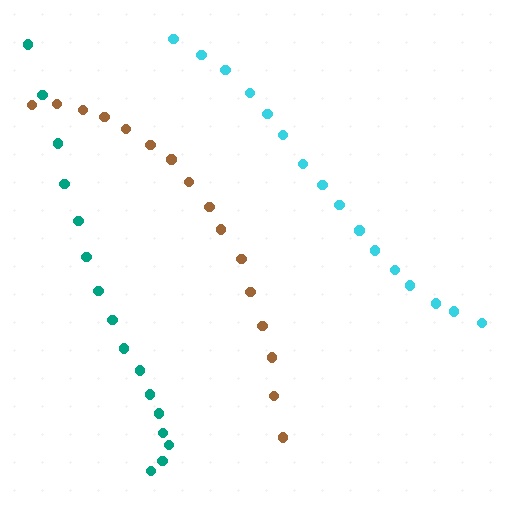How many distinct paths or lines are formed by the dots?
There are 3 distinct paths.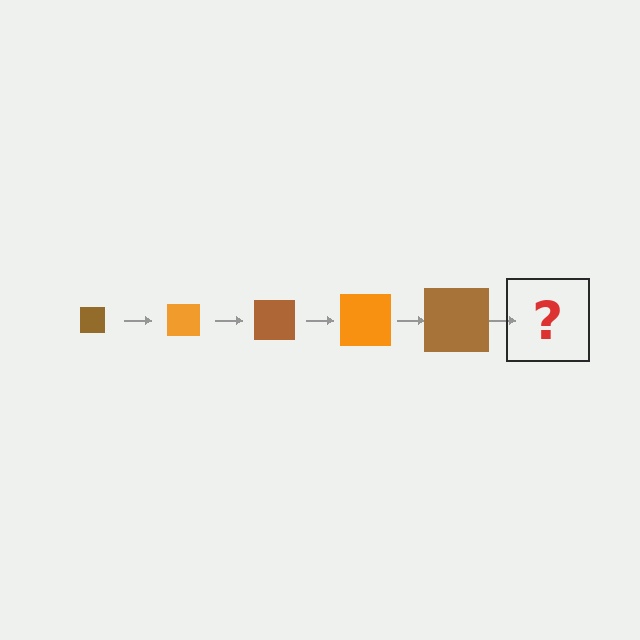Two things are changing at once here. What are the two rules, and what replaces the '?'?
The two rules are that the square grows larger each step and the color cycles through brown and orange. The '?' should be an orange square, larger than the previous one.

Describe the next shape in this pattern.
It should be an orange square, larger than the previous one.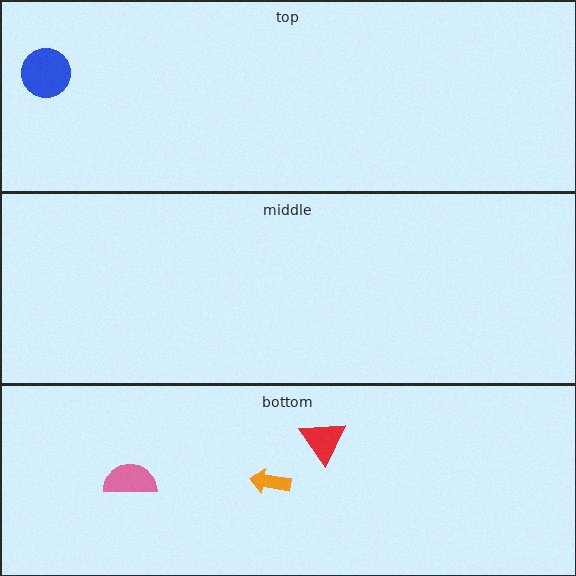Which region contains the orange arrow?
The bottom region.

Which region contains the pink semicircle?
The bottom region.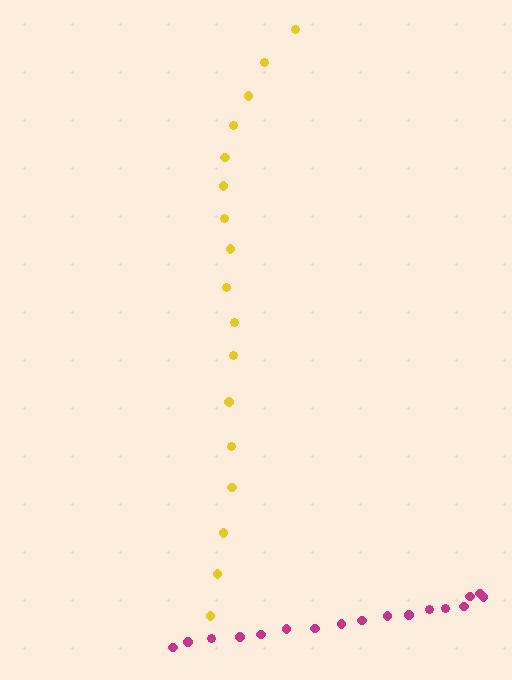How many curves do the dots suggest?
There are 2 distinct paths.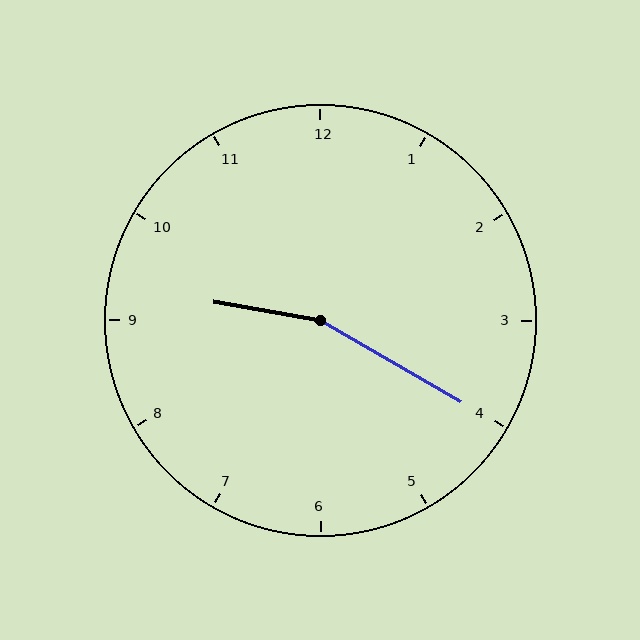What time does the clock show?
9:20.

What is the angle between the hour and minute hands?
Approximately 160 degrees.